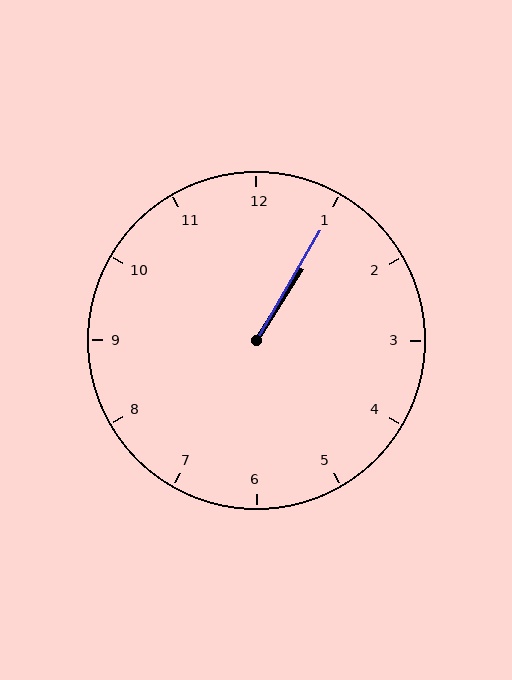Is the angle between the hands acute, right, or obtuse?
It is acute.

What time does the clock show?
1:05.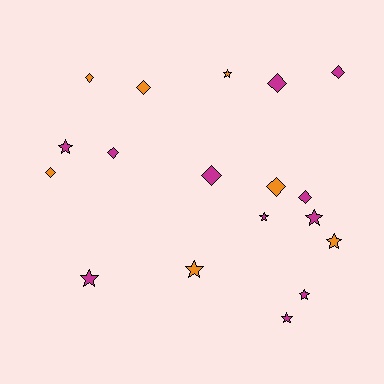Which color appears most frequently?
Magenta, with 11 objects.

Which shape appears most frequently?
Star, with 9 objects.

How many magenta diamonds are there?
There are 5 magenta diamonds.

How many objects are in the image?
There are 18 objects.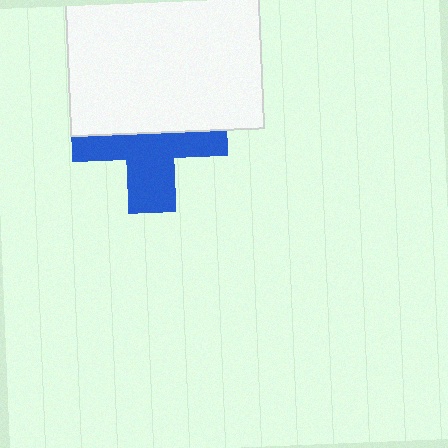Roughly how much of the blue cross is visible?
About half of it is visible (roughly 51%).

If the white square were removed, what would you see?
You would see the complete blue cross.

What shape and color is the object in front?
The object in front is a white square.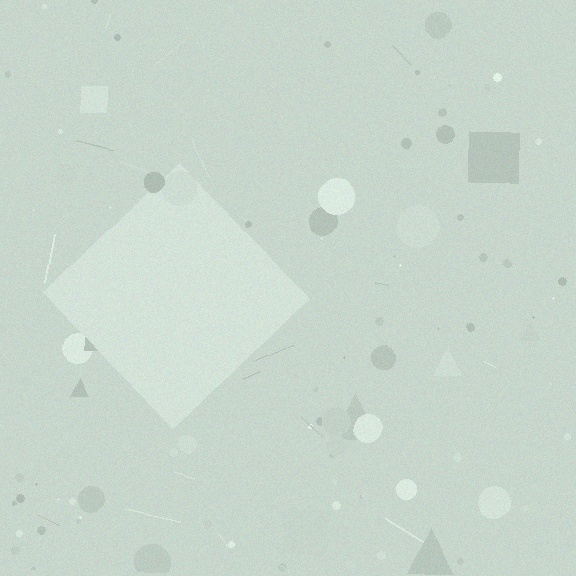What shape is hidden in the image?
A diamond is hidden in the image.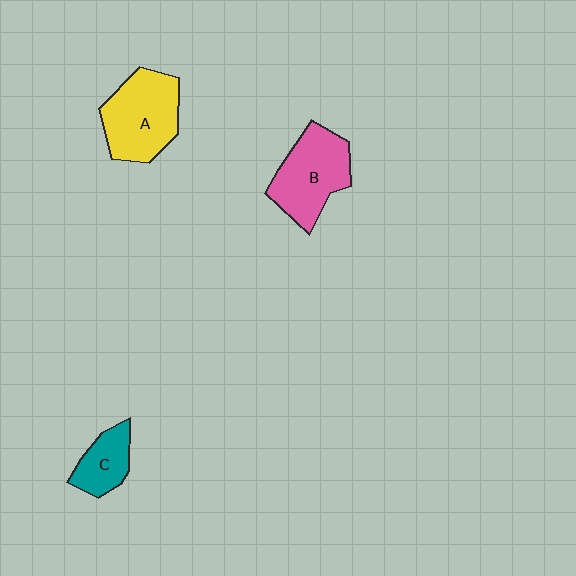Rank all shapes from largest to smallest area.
From largest to smallest: A (yellow), B (pink), C (teal).